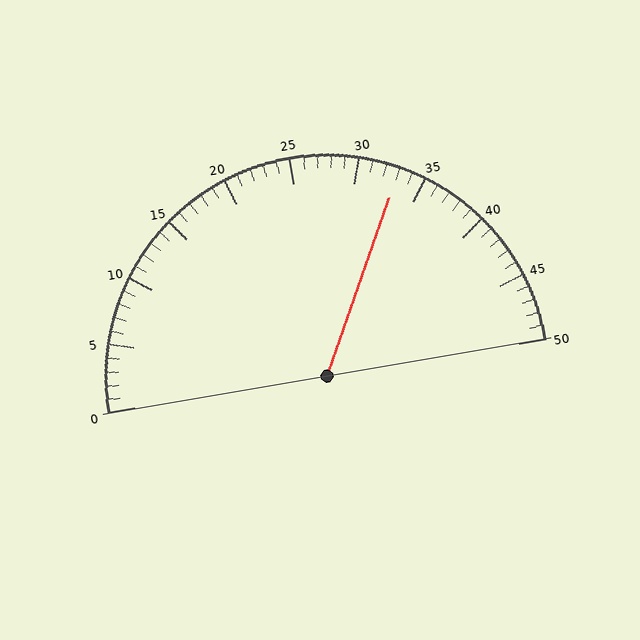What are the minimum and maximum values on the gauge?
The gauge ranges from 0 to 50.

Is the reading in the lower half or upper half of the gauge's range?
The reading is in the upper half of the range (0 to 50).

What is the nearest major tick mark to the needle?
The nearest major tick mark is 35.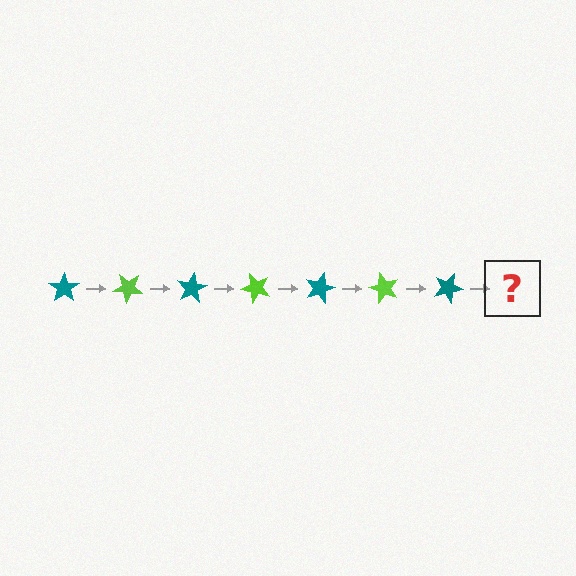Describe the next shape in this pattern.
It should be a lime star, rotated 280 degrees from the start.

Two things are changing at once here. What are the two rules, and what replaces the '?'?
The two rules are that it rotates 40 degrees each step and the color cycles through teal and lime. The '?' should be a lime star, rotated 280 degrees from the start.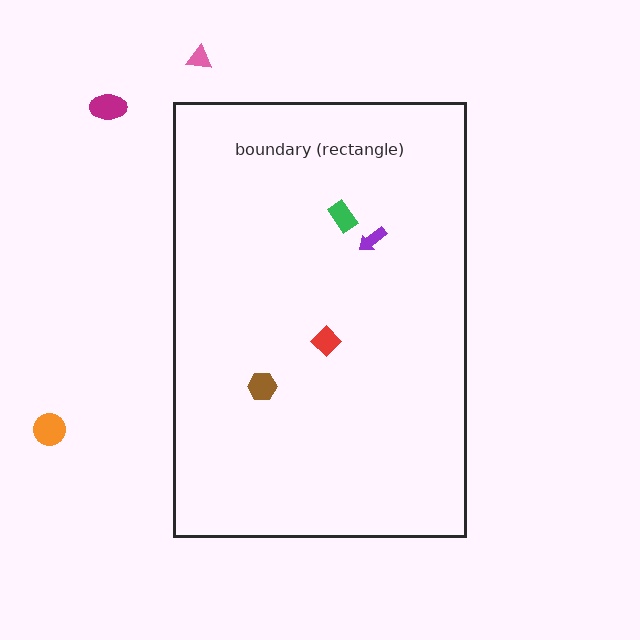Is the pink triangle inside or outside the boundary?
Outside.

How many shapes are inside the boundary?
4 inside, 3 outside.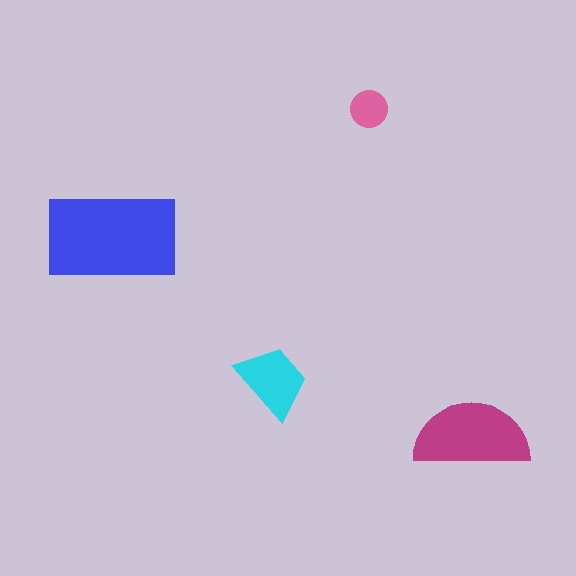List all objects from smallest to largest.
The pink circle, the cyan trapezoid, the magenta semicircle, the blue rectangle.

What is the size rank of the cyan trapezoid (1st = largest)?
3rd.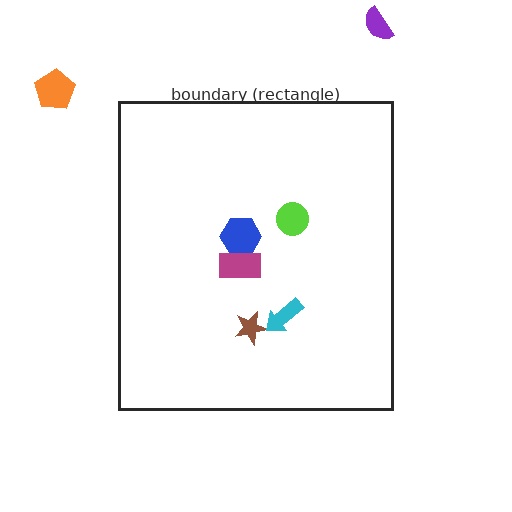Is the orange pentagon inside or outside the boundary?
Outside.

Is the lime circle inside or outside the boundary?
Inside.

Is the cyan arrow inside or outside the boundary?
Inside.